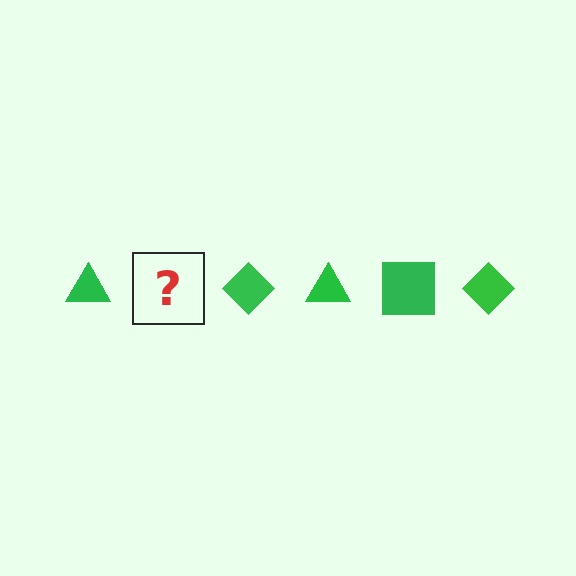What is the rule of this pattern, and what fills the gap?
The rule is that the pattern cycles through triangle, square, diamond shapes in green. The gap should be filled with a green square.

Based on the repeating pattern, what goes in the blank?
The blank should be a green square.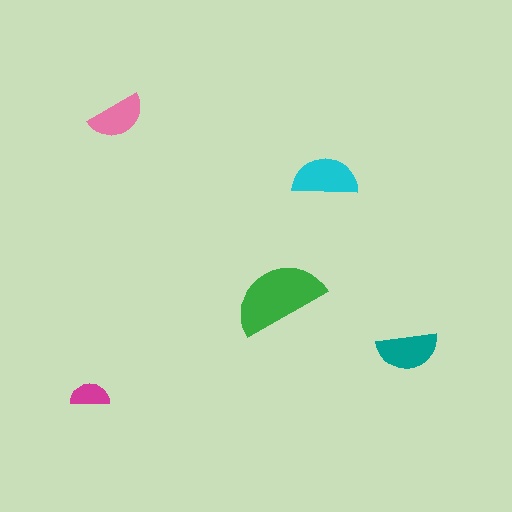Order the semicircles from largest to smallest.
the green one, the cyan one, the teal one, the pink one, the magenta one.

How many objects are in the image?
There are 5 objects in the image.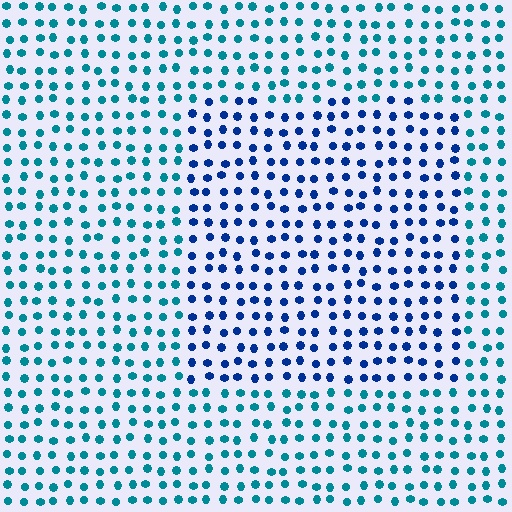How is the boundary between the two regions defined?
The boundary is defined purely by a slight shift in hue (about 37 degrees). Spacing, size, and orientation are identical on both sides.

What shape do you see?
I see a rectangle.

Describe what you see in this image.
The image is filled with small teal elements in a uniform arrangement. A rectangle-shaped region is visible where the elements are tinted to a slightly different hue, forming a subtle color boundary.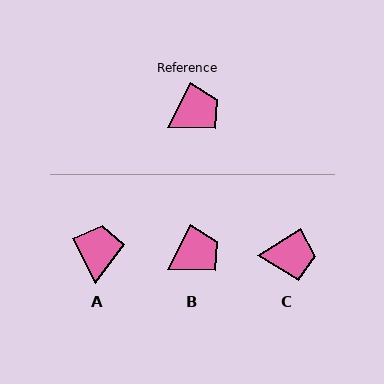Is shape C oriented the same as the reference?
No, it is off by about 31 degrees.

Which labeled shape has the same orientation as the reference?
B.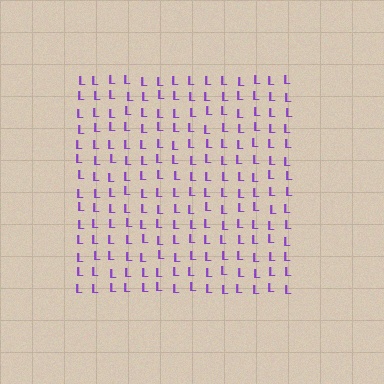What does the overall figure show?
The overall figure shows a square.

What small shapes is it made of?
It is made of small letter L's.